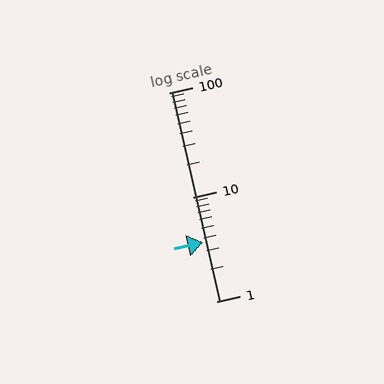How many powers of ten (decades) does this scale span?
The scale spans 2 decades, from 1 to 100.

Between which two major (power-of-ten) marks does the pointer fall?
The pointer is between 1 and 10.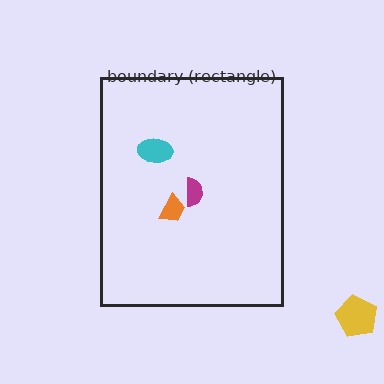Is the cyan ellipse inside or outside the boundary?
Inside.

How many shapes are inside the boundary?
3 inside, 1 outside.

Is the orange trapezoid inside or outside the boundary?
Inside.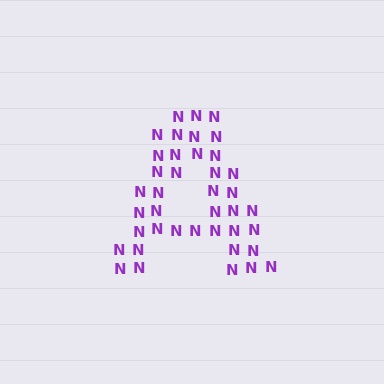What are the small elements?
The small elements are letter N's.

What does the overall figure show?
The overall figure shows the letter A.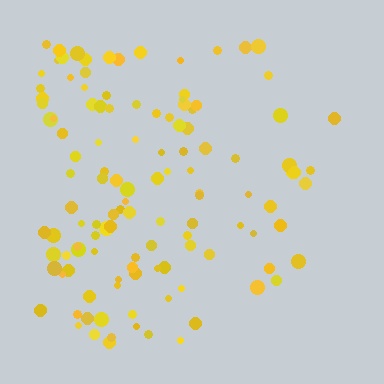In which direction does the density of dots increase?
From right to left, with the left side densest.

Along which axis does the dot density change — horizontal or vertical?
Horizontal.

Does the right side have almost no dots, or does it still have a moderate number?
Still a moderate number, just noticeably fewer than the left.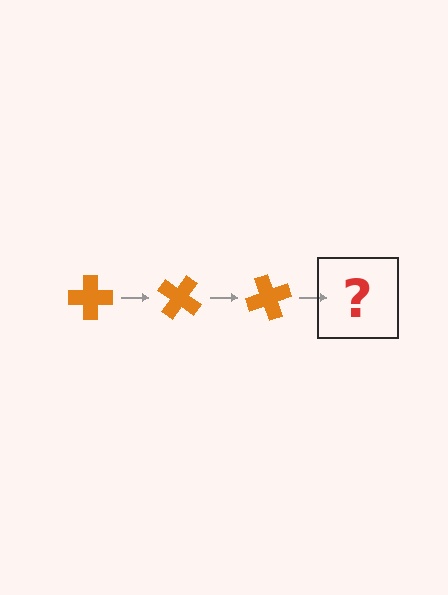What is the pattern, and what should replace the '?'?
The pattern is that the cross rotates 35 degrees each step. The '?' should be an orange cross rotated 105 degrees.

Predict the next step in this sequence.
The next step is an orange cross rotated 105 degrees.